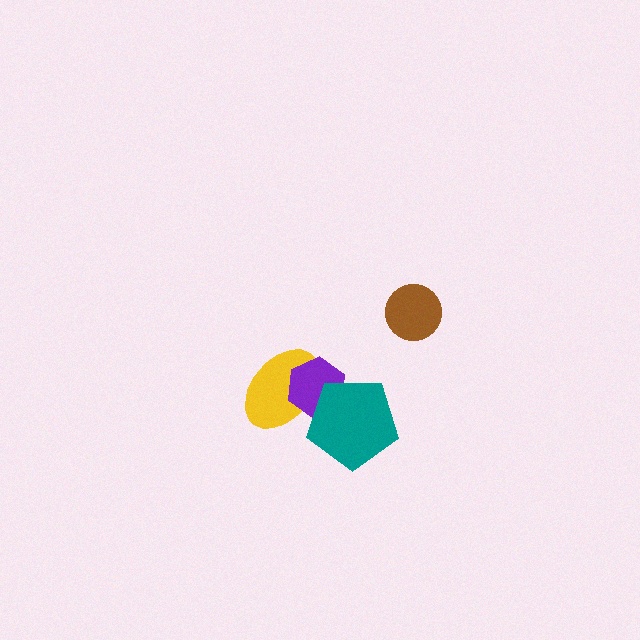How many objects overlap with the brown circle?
0 objects overlap with the brown circle.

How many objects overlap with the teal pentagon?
2 objects overlap with the teal pentagon.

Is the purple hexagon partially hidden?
Yes, it is partially covered by another shape.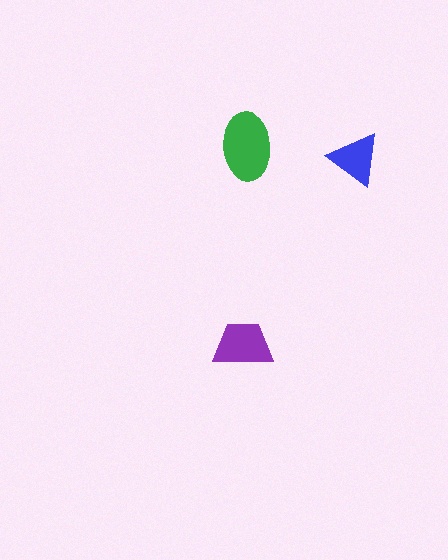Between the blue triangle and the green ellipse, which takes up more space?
The green ellipse.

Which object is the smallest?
The blue triangle.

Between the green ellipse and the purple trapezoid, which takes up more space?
The green ellipse.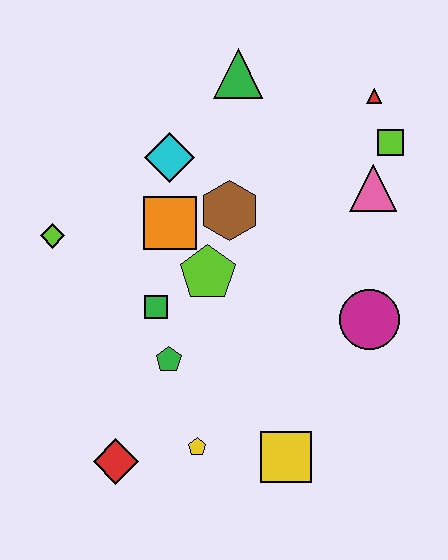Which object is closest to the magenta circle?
The pink triangle is closest to the magenta circle.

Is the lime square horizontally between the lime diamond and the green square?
No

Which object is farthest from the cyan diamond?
The yellow square is farthest from the cyan diamond.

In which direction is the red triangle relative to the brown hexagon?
The red triangle is to the right of the brown hexagon.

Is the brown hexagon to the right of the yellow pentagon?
Yes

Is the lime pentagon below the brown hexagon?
Yes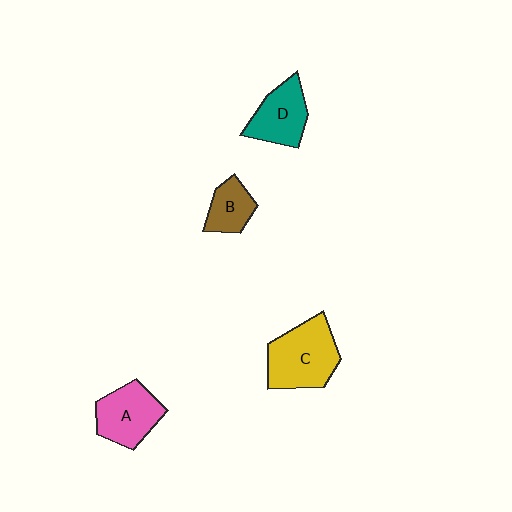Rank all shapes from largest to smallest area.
From largest to smallest: C (yellow), A (pink), D (teal), B (brown).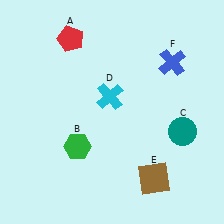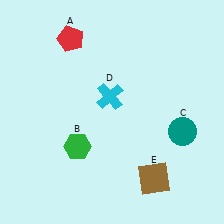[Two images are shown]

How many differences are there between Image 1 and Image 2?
There is 1 difference between the two images.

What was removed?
The blue cross (F) was removed in Image 2.